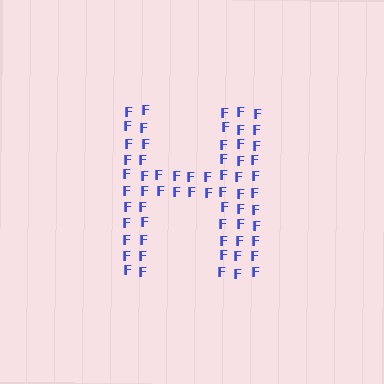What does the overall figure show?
The overall figure shows the letter H.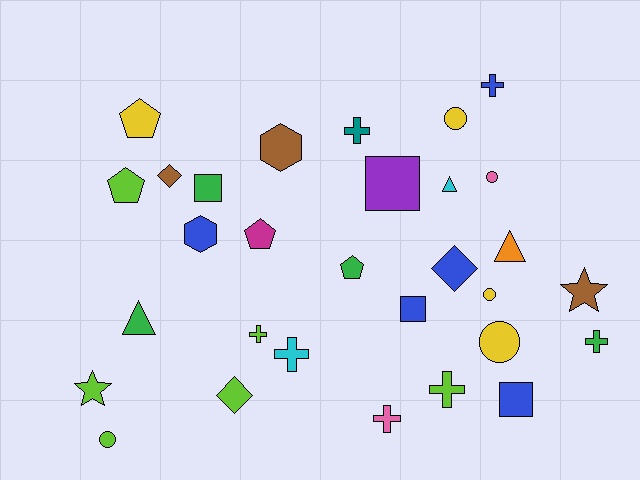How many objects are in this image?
There are 30 objects.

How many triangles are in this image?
There are 3 triangles.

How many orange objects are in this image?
There is 1 orange object.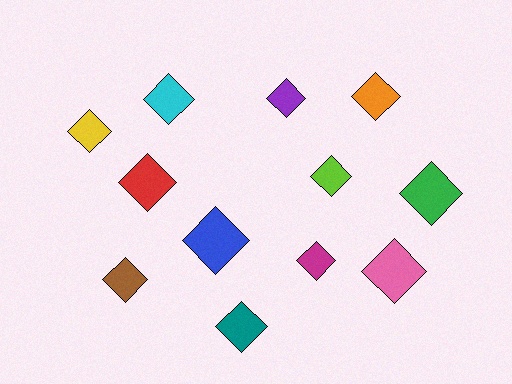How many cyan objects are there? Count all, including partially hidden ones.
There is 1 cyan object.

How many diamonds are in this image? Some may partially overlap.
There are 12 diamonds.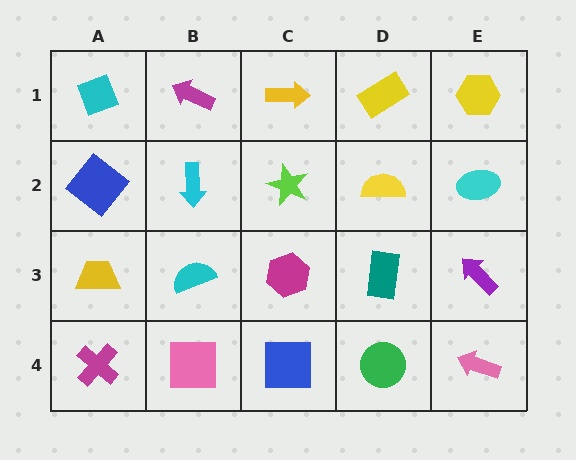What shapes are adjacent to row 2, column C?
A yellow arrow (row 1, column C), a magenta hexagon (row 3, column C), a cyan arrow (row 2, column B), a yellow semicircle (row 2, column D).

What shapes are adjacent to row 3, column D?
A yellow semicircle (row 2, column D), a green circle (row 4, column D), a magenta hexagon (row 3, column C), a purple arrow (row 3, column E).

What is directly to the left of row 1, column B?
A cyan diamond.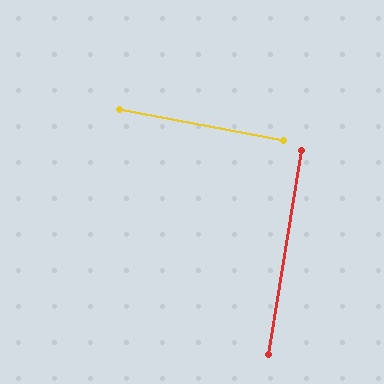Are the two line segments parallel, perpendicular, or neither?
Perpendicular — they meet at approximately 88°.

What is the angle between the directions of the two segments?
Approximately 88 degrees.